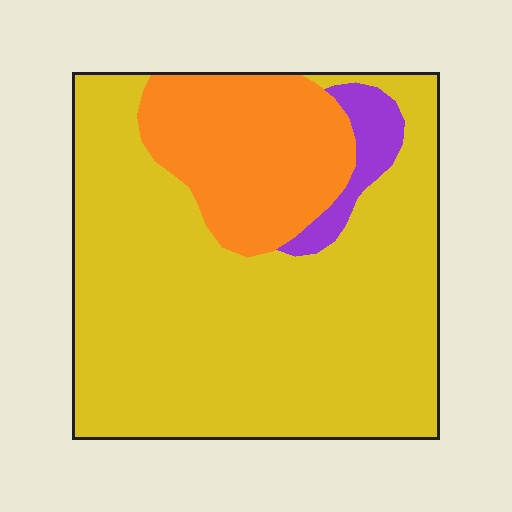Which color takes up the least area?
Purple, at roughly 5%.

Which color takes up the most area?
Yellow, at roughly 75%.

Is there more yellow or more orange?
Yellow.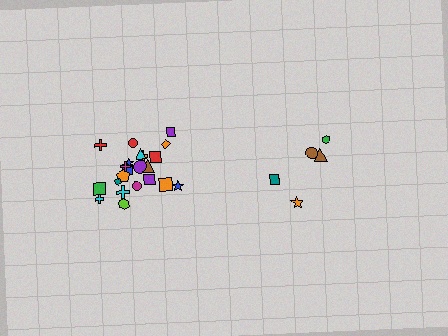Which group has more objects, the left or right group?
The left group.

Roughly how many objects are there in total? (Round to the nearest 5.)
Roughly 25 objects in total.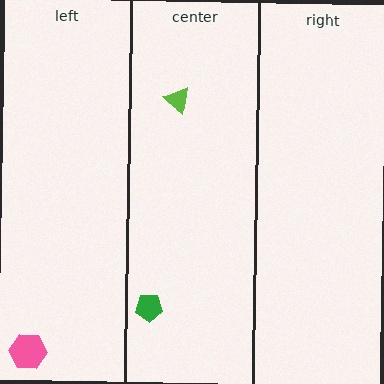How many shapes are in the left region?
1.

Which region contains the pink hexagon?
The left region.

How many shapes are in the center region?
2.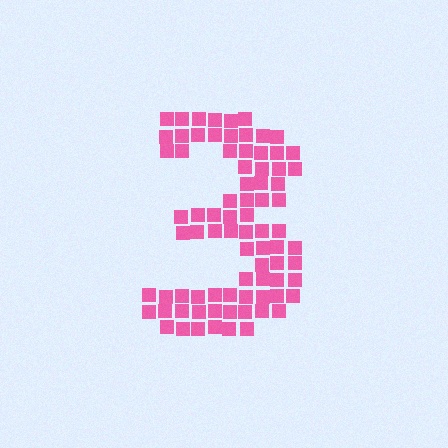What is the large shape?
The large shape is the digit 3.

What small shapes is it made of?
It is made of small squares.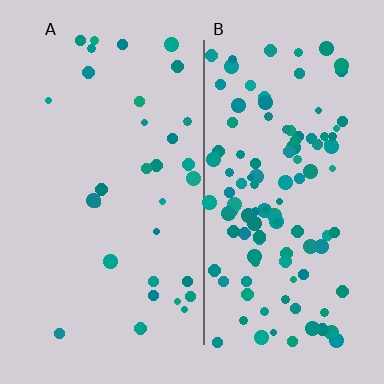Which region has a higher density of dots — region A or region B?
B (the right).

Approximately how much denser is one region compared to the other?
Approximately 3.6× — region B over region A.